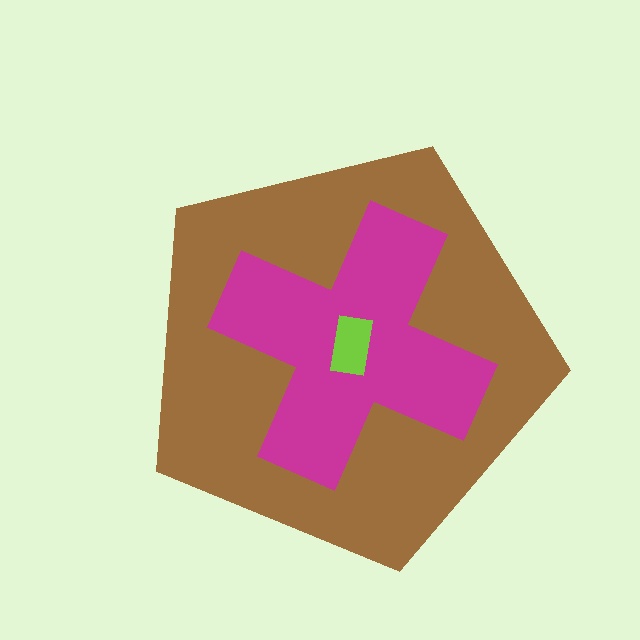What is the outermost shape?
The brown pentagon.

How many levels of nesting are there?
3.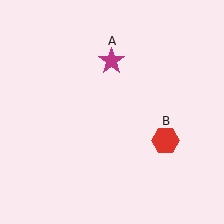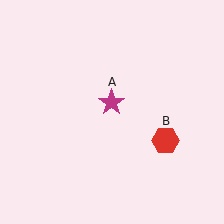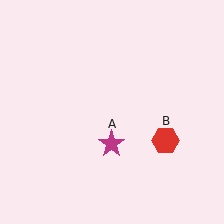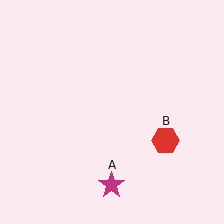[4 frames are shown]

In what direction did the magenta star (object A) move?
The magenta star (object A) moved down.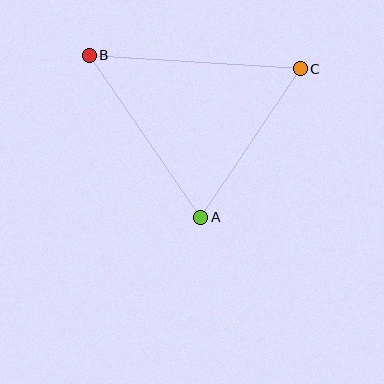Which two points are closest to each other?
Points A and C are closest to each other.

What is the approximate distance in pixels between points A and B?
The distance between A and B is approximately 197 pixels.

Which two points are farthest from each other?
Points B and C are farthest from each other.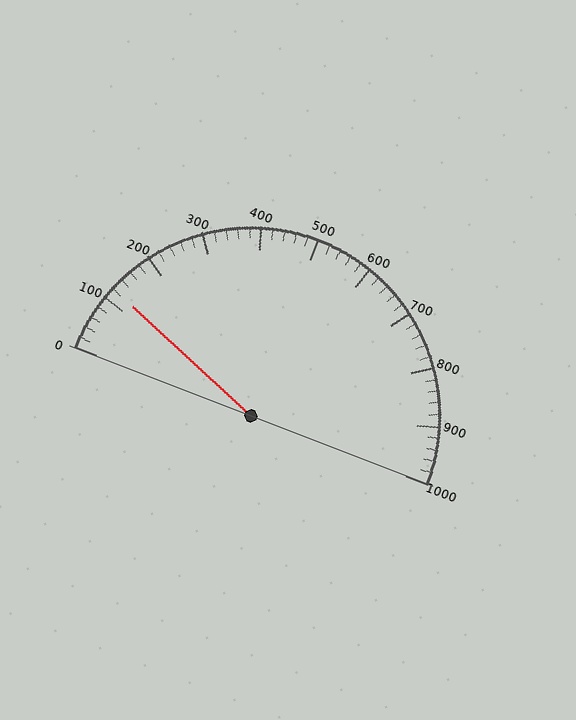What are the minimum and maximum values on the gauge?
The gauge ranges from 0 to 1000.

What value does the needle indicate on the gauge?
The needle indicates approximately 120.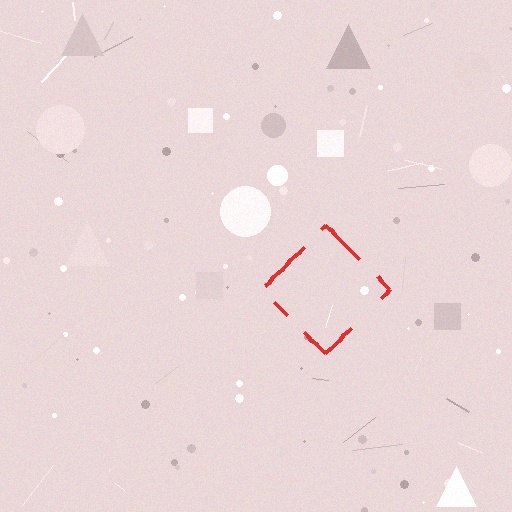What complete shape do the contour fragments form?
The contour fragments form a diamond.